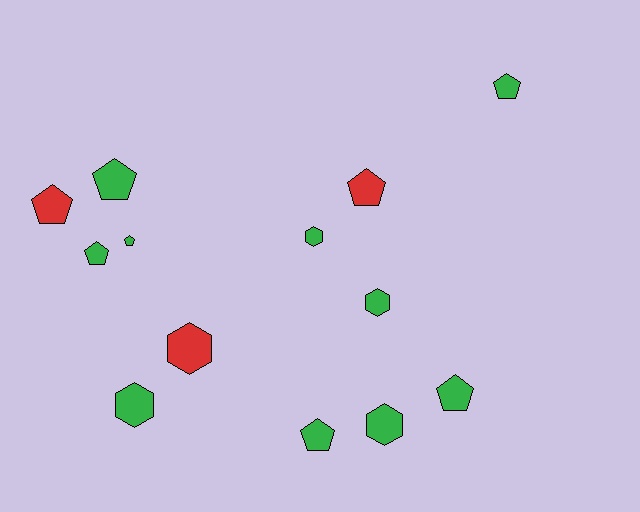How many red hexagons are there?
There is 1 red hexagon.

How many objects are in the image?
There are 13 objects.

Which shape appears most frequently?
Pentagon, with 8 objects.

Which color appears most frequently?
Green, with 10 objects.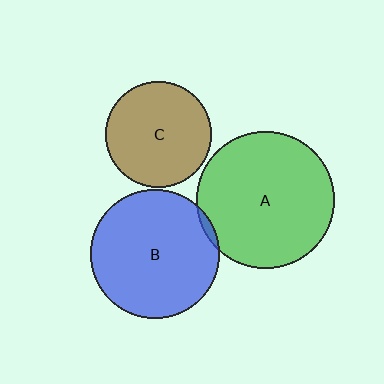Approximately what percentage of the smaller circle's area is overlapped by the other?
Approximately 5%.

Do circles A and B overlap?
Yes.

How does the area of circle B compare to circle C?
Approximately 1.5 times.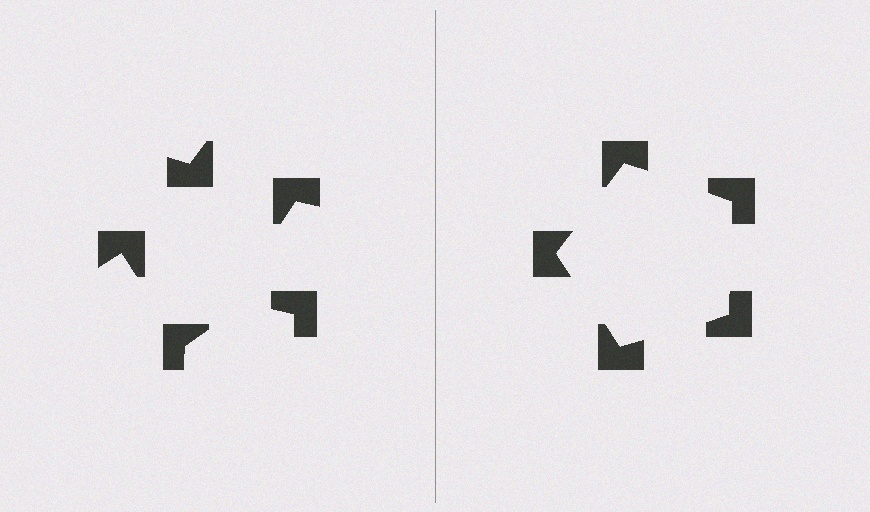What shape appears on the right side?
An illusory pentagon.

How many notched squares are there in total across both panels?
10 — 5 on each side.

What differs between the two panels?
The notched squares are positioned identically on both sides; only the wedge orientations differ. On the right they align to a pentagon; on the left they are misaligned.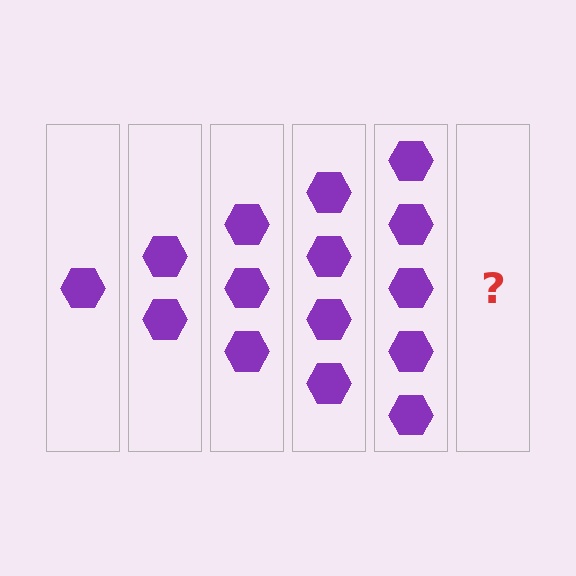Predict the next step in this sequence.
The next step is 6 hexagons.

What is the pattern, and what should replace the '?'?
The pattern is that each step adds one more hexagon. The '?' should be 6 hexagons.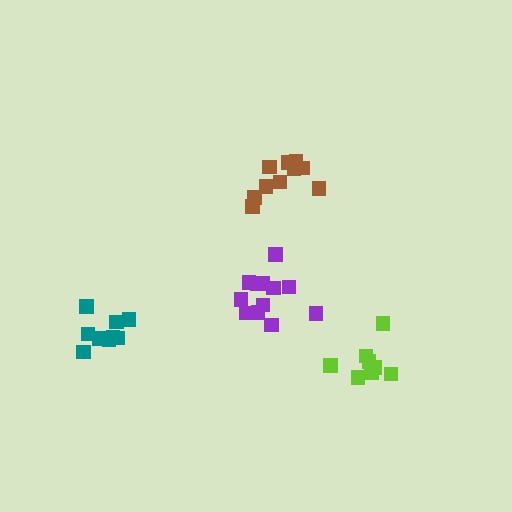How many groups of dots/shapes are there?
There are 4 groups.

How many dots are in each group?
Group 1: 12 dots, Group 2: 10 dots, Group 3: 9 dots, Group 4: 8 dots (39 total).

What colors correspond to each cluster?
The clusters are colored: purple, brown, teal, lime.